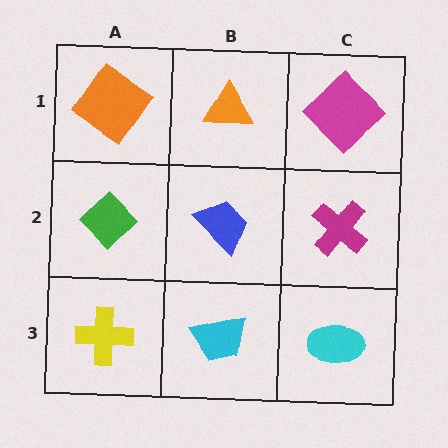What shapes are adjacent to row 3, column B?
A blue trapezoid (row 2, column B), a yellow cross (row 3, column A), a cyan ellipse (row 3, column C).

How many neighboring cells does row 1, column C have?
2.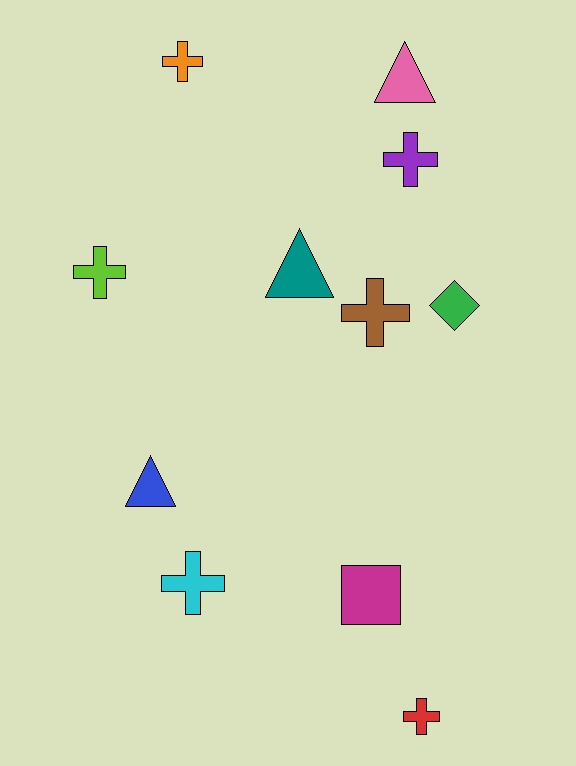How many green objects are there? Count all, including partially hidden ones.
There is 1 green object.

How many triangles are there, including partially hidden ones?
There are 3 triangles.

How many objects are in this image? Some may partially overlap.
There are 11 objects.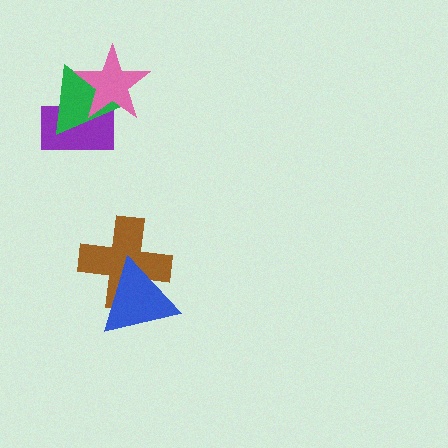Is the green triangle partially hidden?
Yes, it is partially covered by another shape.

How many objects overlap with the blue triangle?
1 object overlaps with the blue triangle.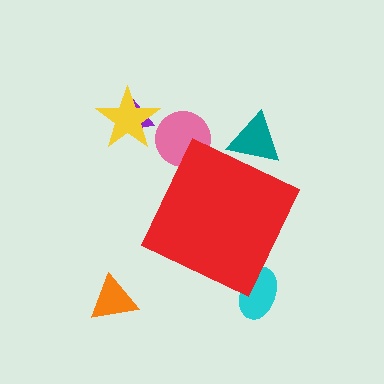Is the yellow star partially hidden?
No, the yellow star is fully visible.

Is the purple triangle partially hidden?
No, the purple triangle is fully visible.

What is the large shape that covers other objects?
A red diamond.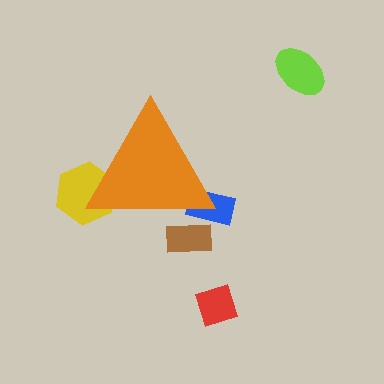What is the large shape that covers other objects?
An orange triangle.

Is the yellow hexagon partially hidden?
Yes, the yellow hexagon is partially hidden behind the orange triangle.